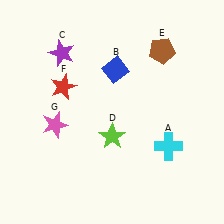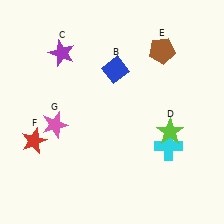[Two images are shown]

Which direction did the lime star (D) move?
The lime star (D) moved right.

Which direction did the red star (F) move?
The red star (F) moved down.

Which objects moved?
The objects that moved are: the lime star (D), the red star (F).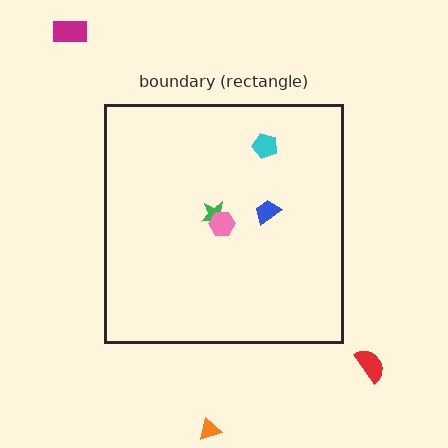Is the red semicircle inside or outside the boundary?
Outside.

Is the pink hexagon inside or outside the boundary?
Inside.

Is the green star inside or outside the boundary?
Inside.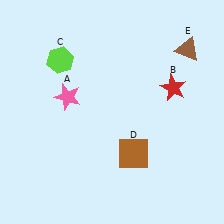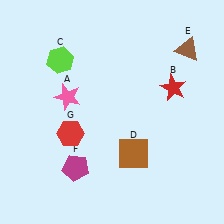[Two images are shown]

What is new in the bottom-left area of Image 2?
A red hexagon (G) was added in the bottom-left area of Image 2.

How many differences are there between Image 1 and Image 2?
There are 2 differences between the two images.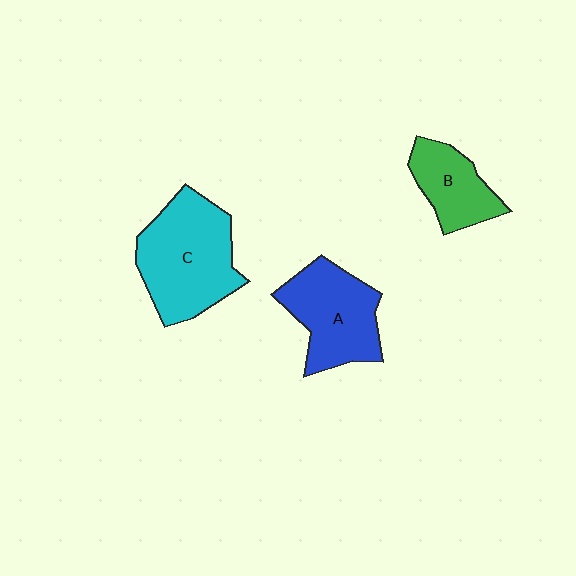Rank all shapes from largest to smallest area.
From largest to smallest: C (cyan), A (blue), B (green).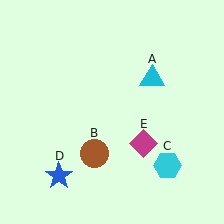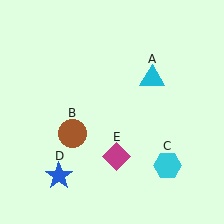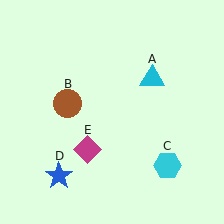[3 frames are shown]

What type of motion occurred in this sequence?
The brown circle (object B), magenta diamond (object E) rotated clockwise around the center of the scene.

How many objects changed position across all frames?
2 objects changed position: brown circle (object B), magenta diamond (object E).